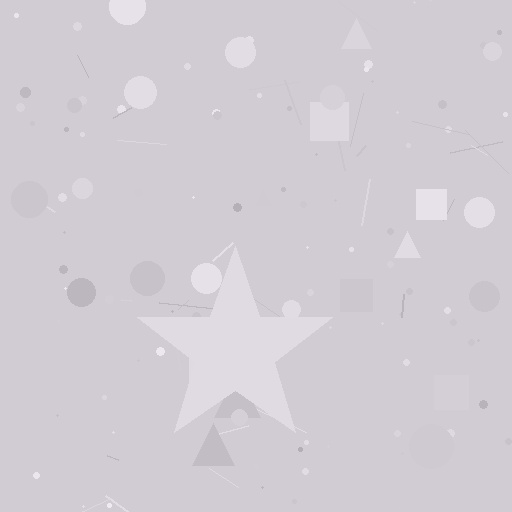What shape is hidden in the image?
A star is hidden in the image.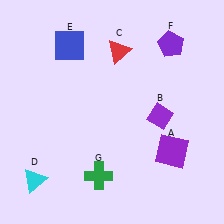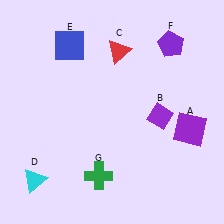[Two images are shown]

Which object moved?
The purple square (A) moved up.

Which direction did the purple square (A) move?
The purple square (A) moved up.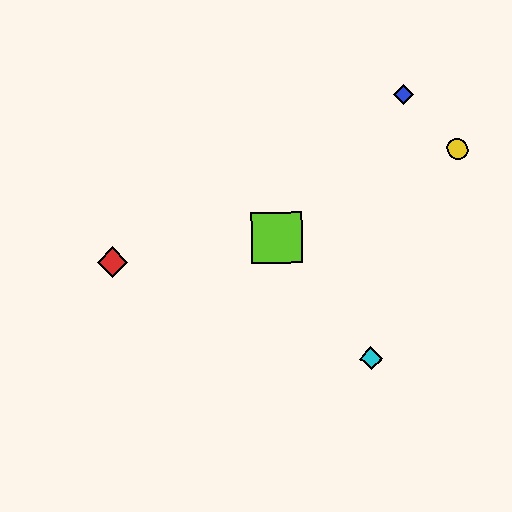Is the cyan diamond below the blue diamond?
Yes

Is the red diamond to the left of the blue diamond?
Yes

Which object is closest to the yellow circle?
The blue diamond is closest to the yellow circle.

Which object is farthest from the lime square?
The yellow circle is farthest from the lime square.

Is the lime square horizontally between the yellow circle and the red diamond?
Yes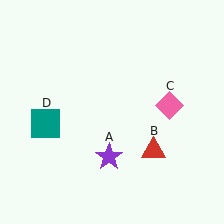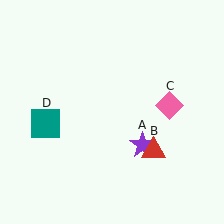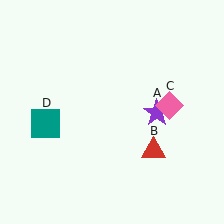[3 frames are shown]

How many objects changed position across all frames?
1 object changed position: purple star (object A).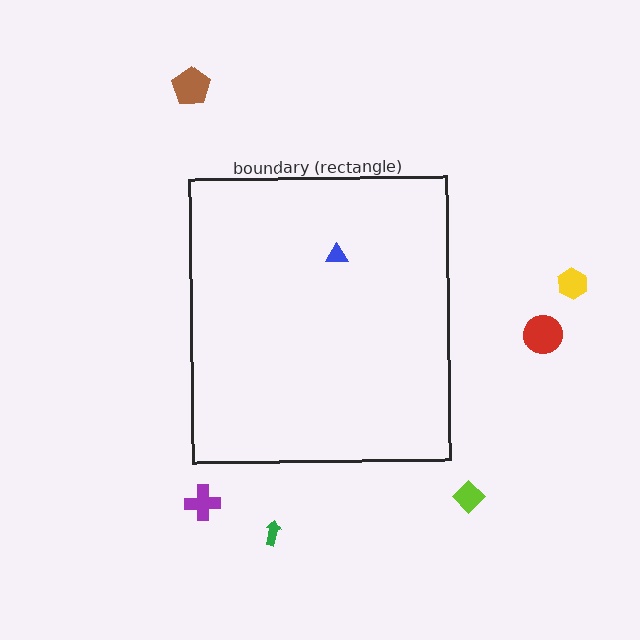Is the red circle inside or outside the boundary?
Outside.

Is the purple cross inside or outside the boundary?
Outside.